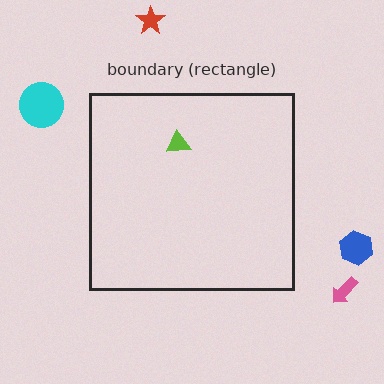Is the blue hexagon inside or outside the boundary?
Outside.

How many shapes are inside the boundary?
1 inside, 4 outside.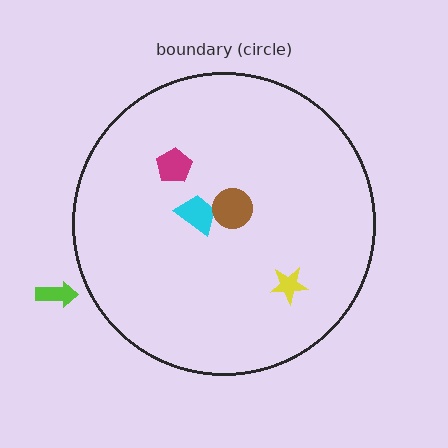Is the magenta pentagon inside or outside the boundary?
Inside.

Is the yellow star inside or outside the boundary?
Inside.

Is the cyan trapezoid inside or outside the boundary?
Inside.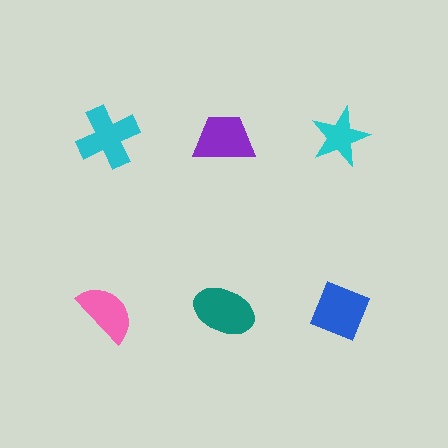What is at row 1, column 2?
A purple trapezoid.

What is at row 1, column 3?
A cyan star.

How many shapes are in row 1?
3 shapes.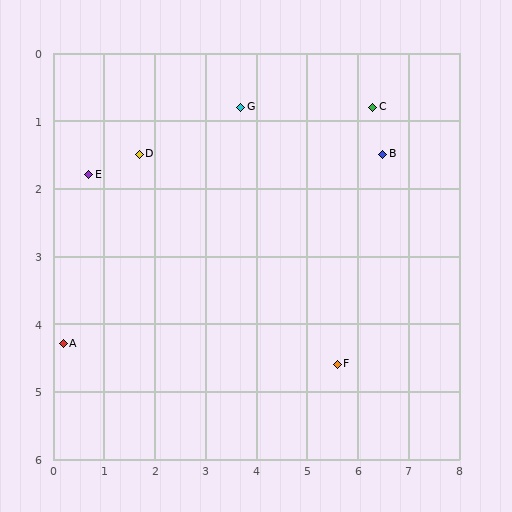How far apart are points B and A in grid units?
Points B and A are about 6.9 grid units apart.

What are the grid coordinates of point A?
Point A is at approximately (0.2, 4.3).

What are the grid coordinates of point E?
Point E is at approximately (0.7, 1.8).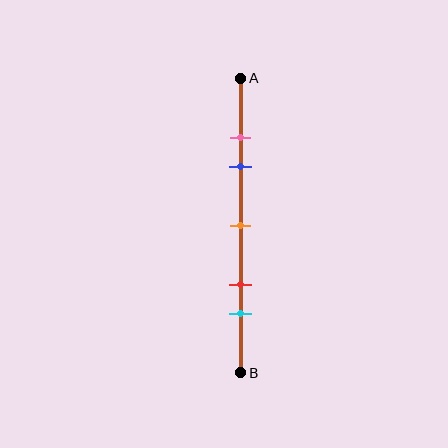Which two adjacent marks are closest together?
The pink and blue marks are the closest adjacent pair.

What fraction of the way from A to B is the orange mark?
The orange mark is approximately 50% (0.5) of the way from A to B.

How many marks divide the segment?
There are 5 marks dividing the segment.